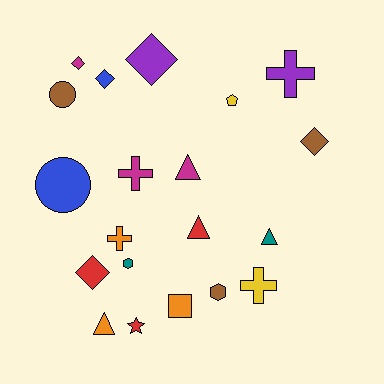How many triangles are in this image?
There are 4 triangles.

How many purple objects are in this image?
There are 2 purple objects.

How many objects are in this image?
There are 20 objects.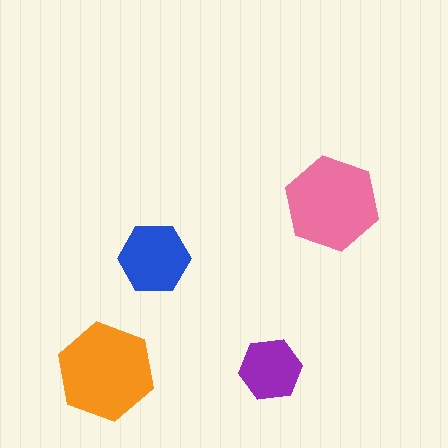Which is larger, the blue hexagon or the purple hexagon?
The blue one.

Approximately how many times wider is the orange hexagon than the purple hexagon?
About 1.5 times wider.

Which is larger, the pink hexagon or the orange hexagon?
The orange one.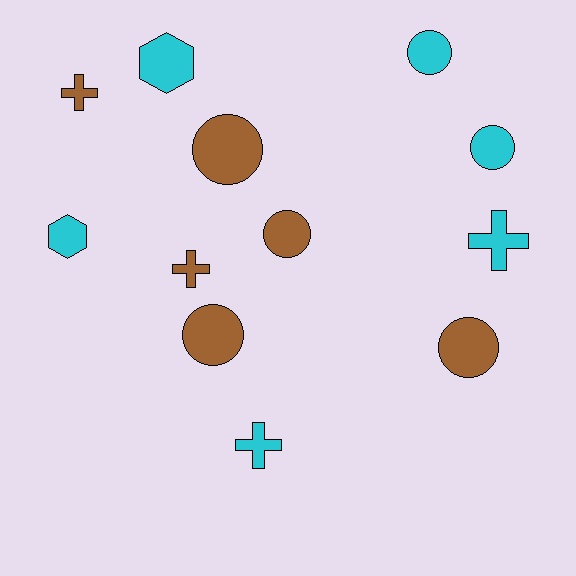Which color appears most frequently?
Brown, with 6 objects.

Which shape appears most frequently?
Circle, with 6 objects.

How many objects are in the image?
There are 12 objects.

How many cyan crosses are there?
There are 2 cyan crosses.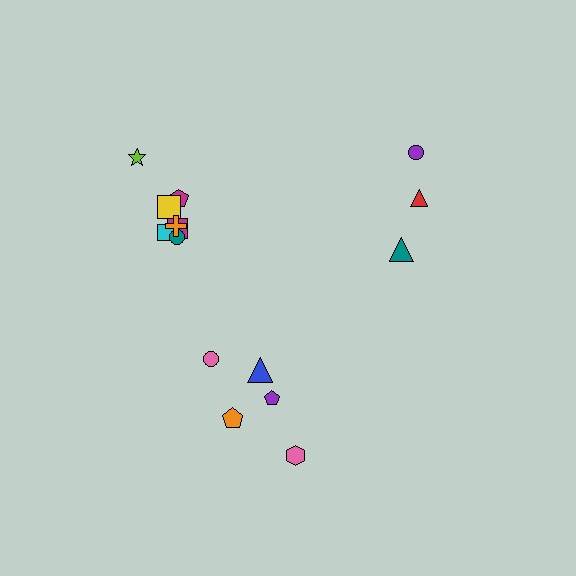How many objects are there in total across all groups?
There are 15 objects.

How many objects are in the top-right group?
There are 3 objects.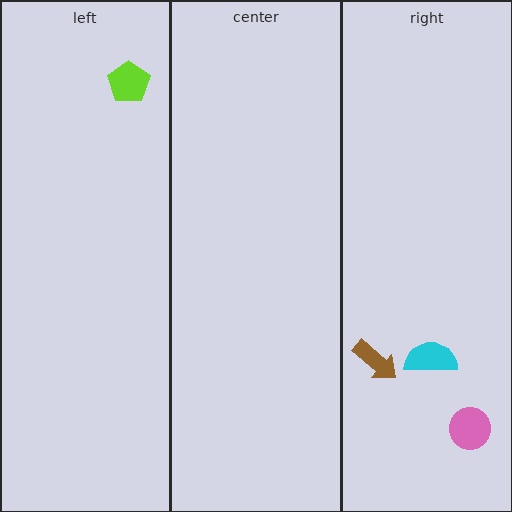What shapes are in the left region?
The lime pentagon.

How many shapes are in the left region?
1.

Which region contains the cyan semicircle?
The right region.